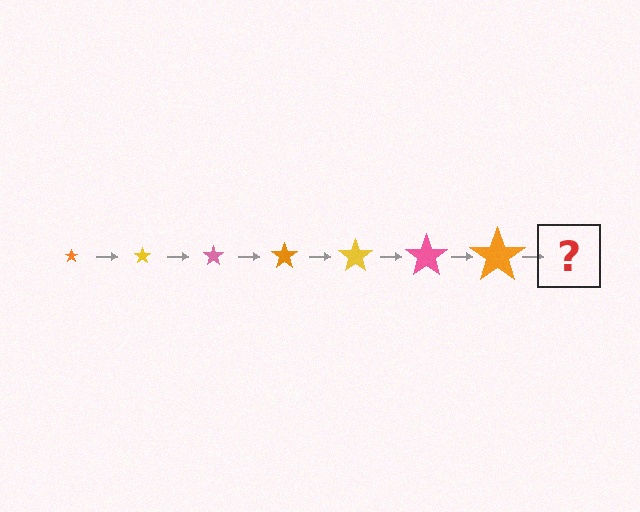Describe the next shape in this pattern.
It should be a yellow star, larger than the previous one.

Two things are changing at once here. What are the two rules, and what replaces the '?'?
The two rules are that the star grows larger each step and the color cycles through orange, yellow, and pink. The '?' should be a yellow star, larger than the previous one.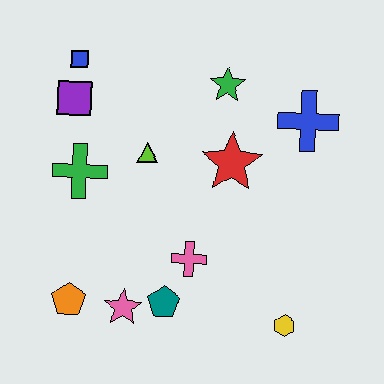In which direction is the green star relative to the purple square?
The green star is to the right of the purple square.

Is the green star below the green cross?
No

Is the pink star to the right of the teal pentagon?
No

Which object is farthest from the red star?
The orange pentagon is farthest from the red star.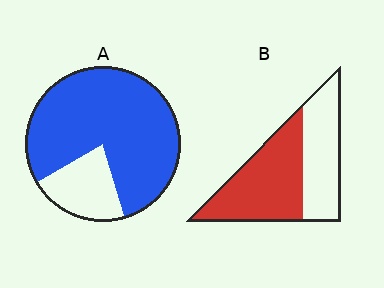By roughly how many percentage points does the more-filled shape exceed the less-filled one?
By roughly 20 percentage points (A over B).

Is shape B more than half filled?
Yes.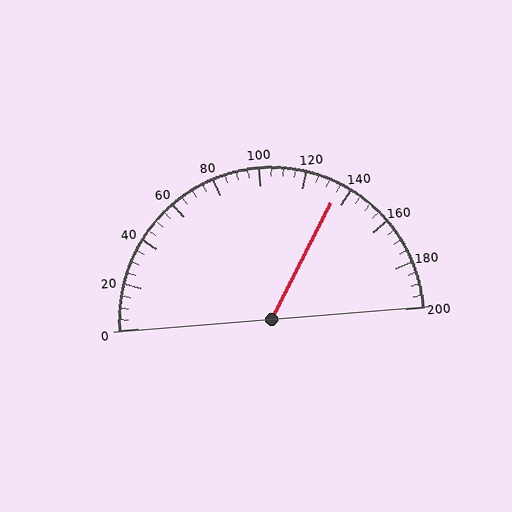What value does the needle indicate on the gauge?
The needle indicates approximately 135.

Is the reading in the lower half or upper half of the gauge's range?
The reading is in the upper half of the range (0 to 200).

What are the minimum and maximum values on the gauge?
The gauge ranges from 0 to 200.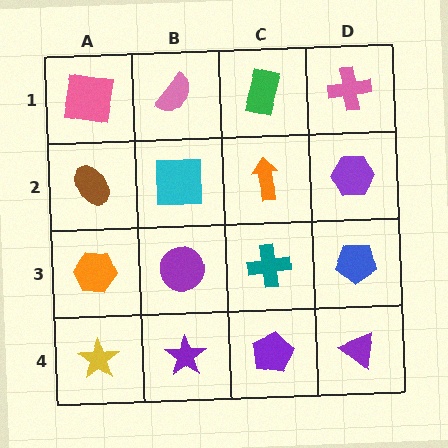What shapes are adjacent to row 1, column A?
A brown ellipse (row 2, column A), a pink semicircle (row 1, column B).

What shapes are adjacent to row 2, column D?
A pink cross (row 1, column D), a blue pentagon (row 3, column D), an orange arrow (row 2, column C).